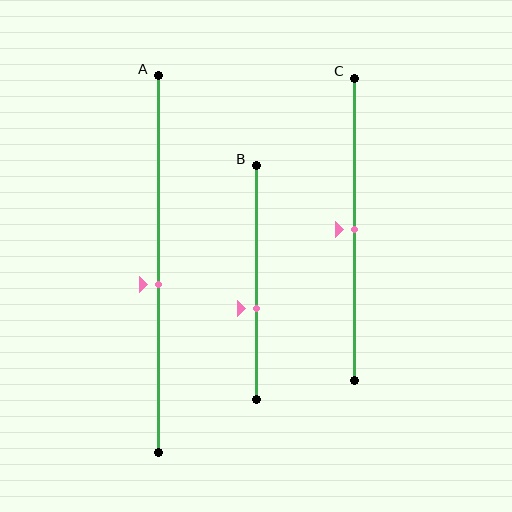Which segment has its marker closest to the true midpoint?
Segment C has its marker closest to the true midpoint.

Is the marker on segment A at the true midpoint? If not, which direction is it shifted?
No, the marker on segment A is shifted downward by about 6% of the segment length.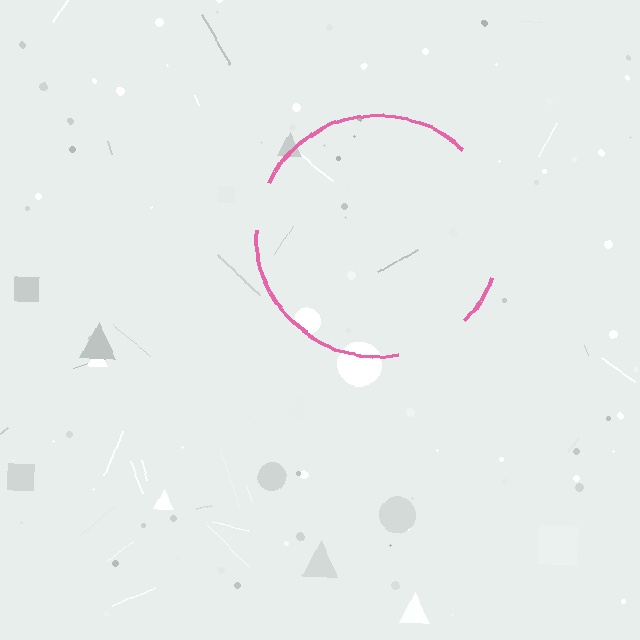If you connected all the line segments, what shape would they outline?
They would outline a circle.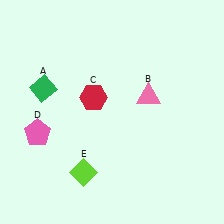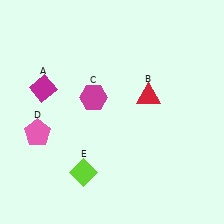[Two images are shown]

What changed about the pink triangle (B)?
In Image 1, B is pink. In Image 2, it changed to red.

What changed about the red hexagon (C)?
In Image 1, C is red. In Image 2, it changed to magenta.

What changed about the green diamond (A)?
In Image 1, A is green. In Image 2, it changed to magenta.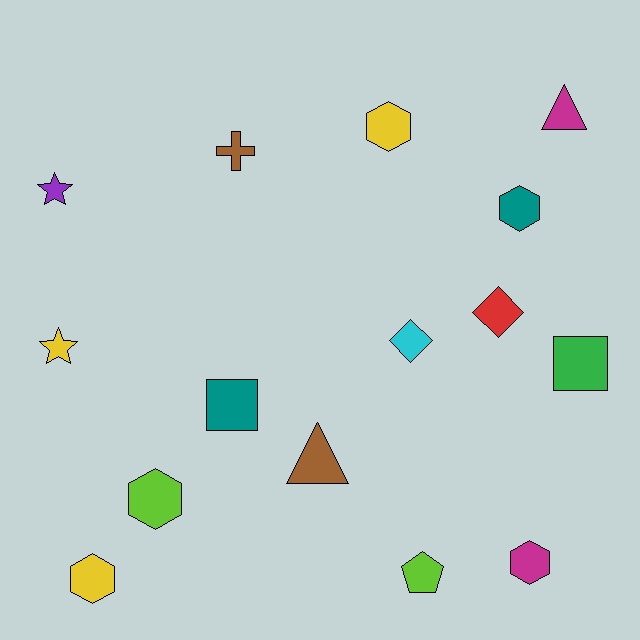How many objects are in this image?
There are 15 objects.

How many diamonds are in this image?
There are 2 diamonds.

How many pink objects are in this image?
There are no pink objects.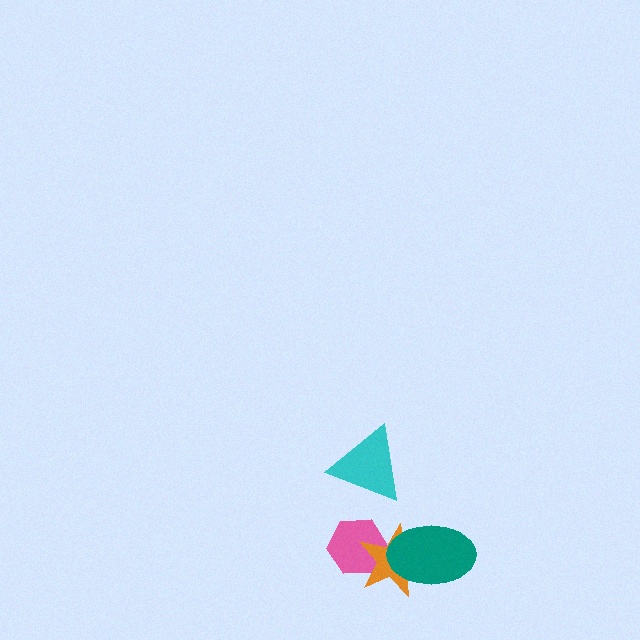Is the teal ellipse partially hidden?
No, no other shape covers it.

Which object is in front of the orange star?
The teal ellipse is in front of the orange star.